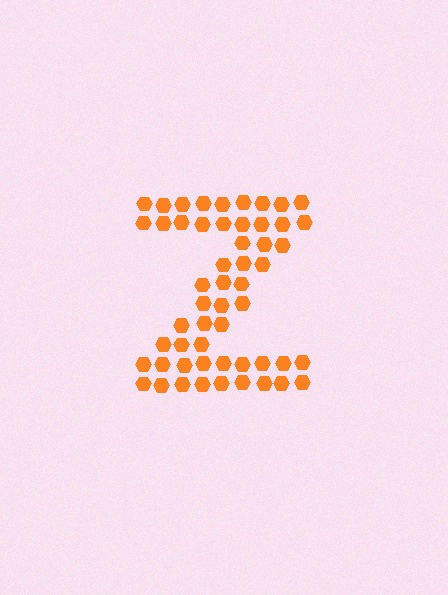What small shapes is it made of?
It is made of small hexagons.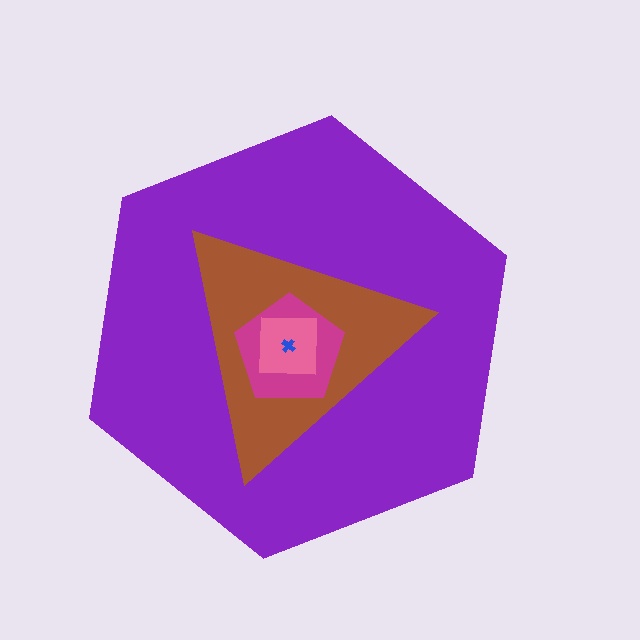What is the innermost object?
The blue cross.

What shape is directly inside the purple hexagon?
The brown triangle.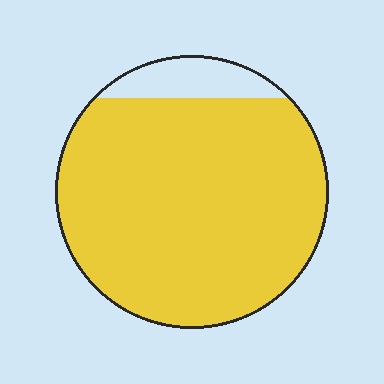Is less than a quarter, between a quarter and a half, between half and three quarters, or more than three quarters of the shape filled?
More than three quarters.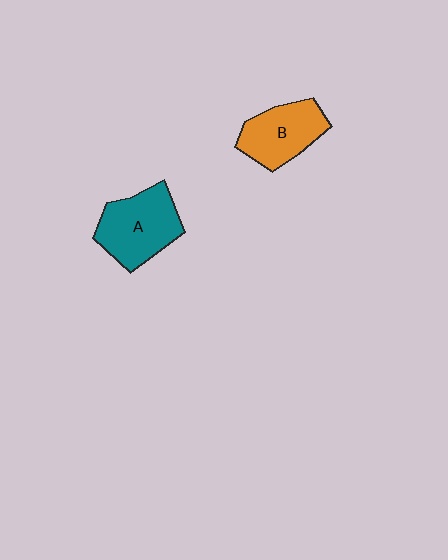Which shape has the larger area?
Shape A (teal).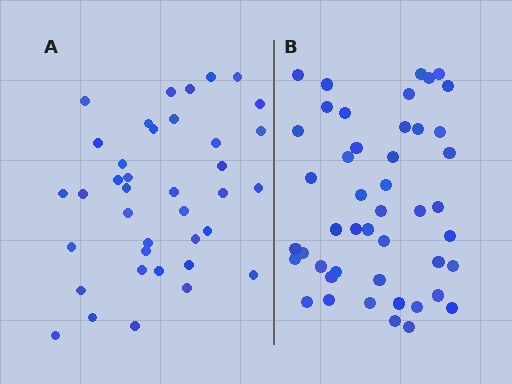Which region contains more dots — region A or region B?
Region B (the right region) has more dots.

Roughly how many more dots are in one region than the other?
Region B has roughly 8 or so more dots than region A.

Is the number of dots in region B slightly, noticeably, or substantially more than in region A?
Region B has only slightly more — the two regions are fairly close. The ratio is roughly 1.2 to 1.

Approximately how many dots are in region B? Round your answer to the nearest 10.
About 50 dots. (The exact count is 46, which rounds to 50.)